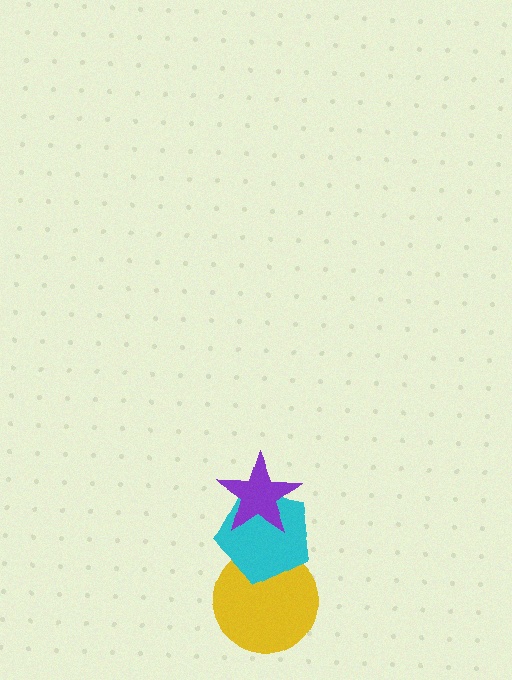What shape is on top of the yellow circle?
The cyan pentagon is on top of the yellow circle.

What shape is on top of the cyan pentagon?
The purple star is on top of the cyan pentagon.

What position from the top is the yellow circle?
The yellow circle is 3rd from the top.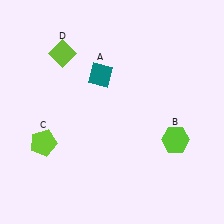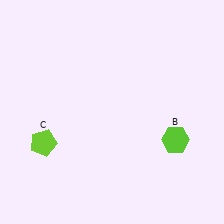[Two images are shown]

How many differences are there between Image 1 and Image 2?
There are 2 differences between the two images.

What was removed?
The lime diamond (D), the teal diamond (A) were removed in Image 2.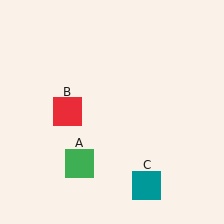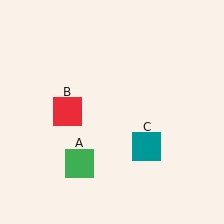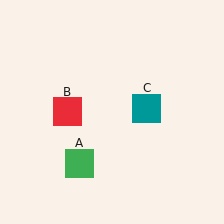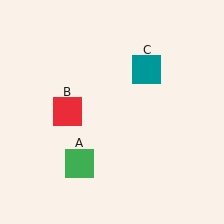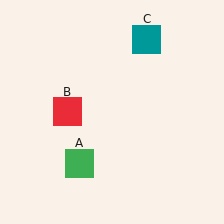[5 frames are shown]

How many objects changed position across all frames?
1 object changed position: teal square (object C).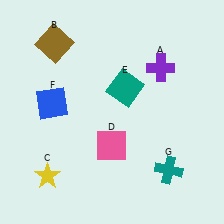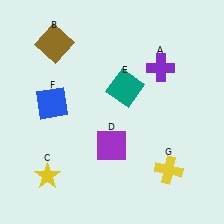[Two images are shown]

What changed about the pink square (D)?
In Image 1, D is pink. In Image 2, it changed to purple.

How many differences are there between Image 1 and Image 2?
There are 2 differences between the two images.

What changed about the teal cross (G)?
In Image 1, G is teal. In Image 2, it changed to yellow.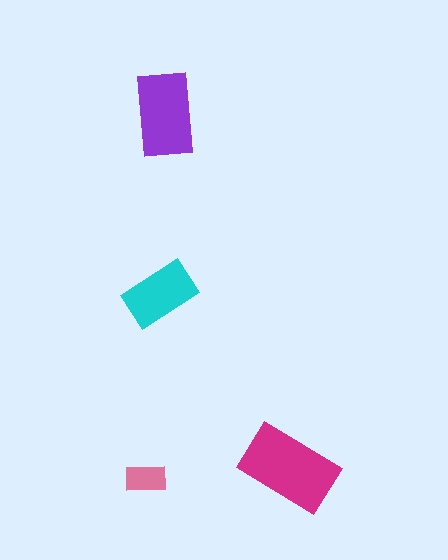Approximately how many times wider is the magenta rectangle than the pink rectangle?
About 2.5 times wider.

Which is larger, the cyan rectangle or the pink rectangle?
The cyan one.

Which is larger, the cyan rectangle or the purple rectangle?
The purple one.